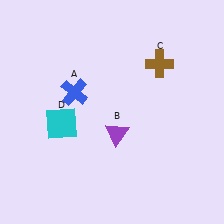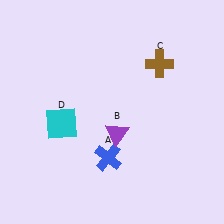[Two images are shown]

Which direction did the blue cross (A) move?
The blue cross (A) moved down.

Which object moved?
The blue cross (A) moved down.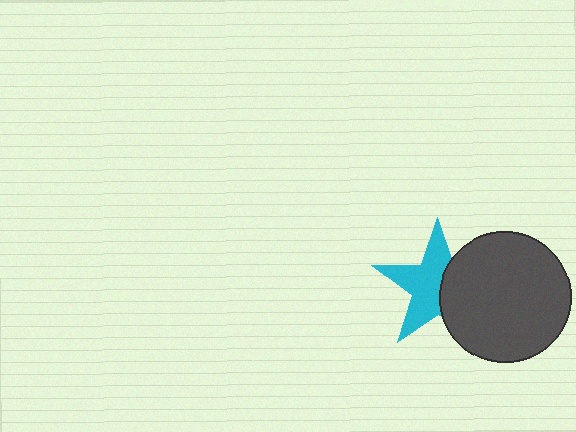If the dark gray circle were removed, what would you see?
You would see the complete cyan star.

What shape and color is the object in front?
The object in front is a dark gray circle.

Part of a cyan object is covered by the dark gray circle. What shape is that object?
It is a star.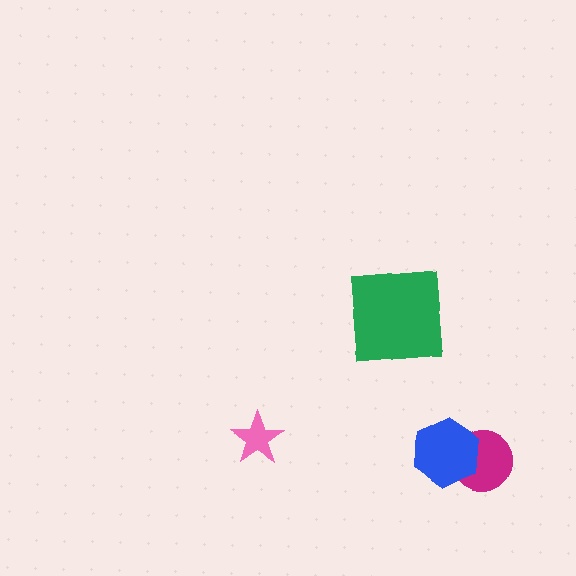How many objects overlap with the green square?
0 objects overlap with the green square.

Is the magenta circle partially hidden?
Yes, it is partially covered by another shape.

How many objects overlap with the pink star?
0 objects overlap with the pink star.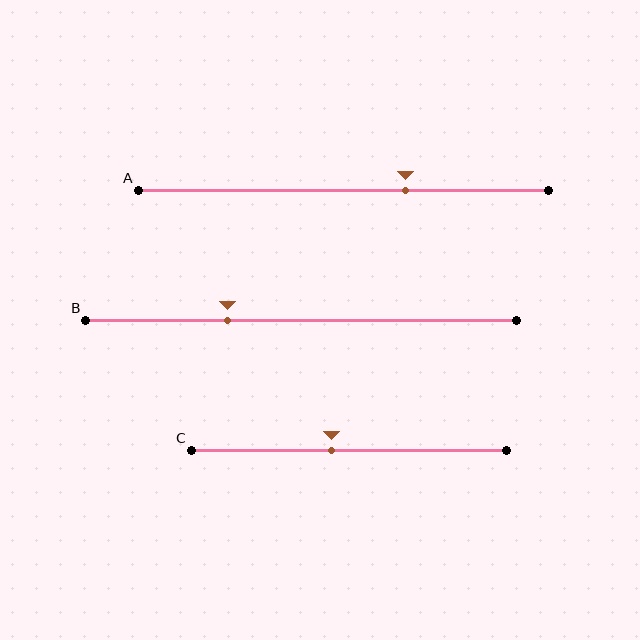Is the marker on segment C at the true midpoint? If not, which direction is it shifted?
No, the marker on segment C is shifted to the left by about 6% of the segment length.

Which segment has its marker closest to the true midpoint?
Segment C has its marker closest to the true midpoint.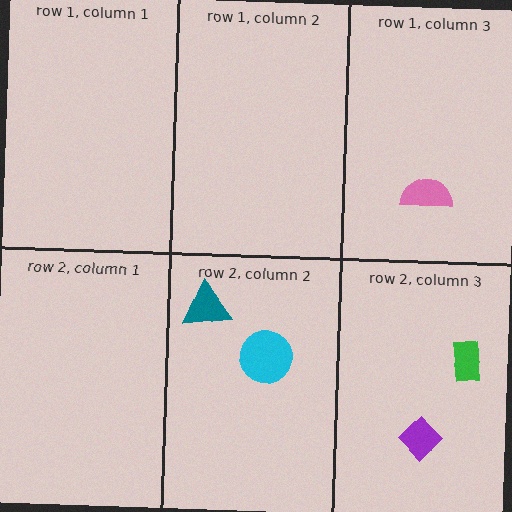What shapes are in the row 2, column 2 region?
The teal triangle, the cyan circle.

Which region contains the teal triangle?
The row 2, column 2 region.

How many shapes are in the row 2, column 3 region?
2.